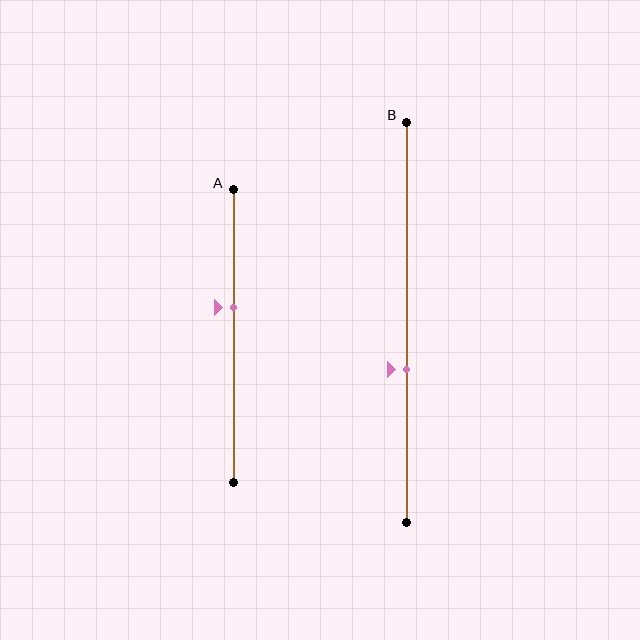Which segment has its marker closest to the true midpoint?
Segment A has its marker closest to the true midpoint.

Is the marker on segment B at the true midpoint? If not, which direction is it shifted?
No, the marker on segment B is shifted downward by about 12% of the segment length.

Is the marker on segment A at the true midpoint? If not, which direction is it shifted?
No, the marker on segment A is shifted upward by about 10% of the segment length.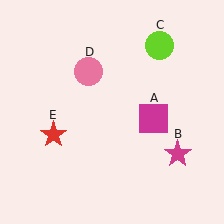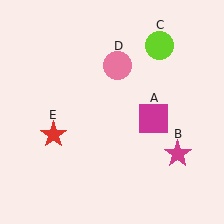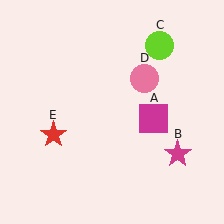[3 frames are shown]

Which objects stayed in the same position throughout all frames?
Magenta square (object A) and magenta star (object B) and lime circle (object C) and red star (object E) remained stationary.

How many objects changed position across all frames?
1 object changed position: pink circle (object D).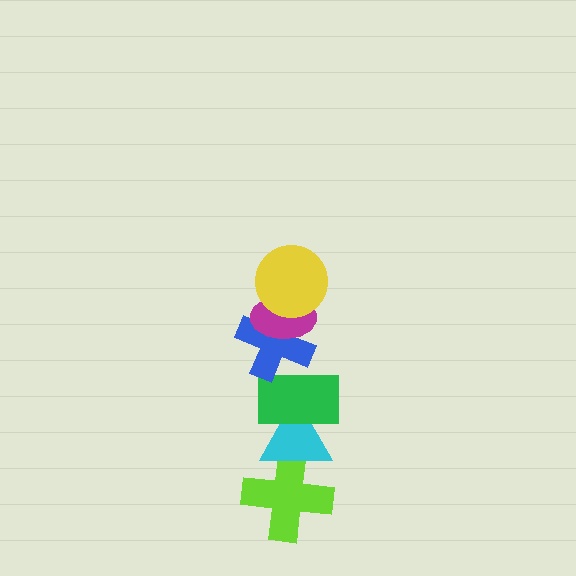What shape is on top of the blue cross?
The magenta ellipse is on top of the blue cross.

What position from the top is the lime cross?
The lime cross is 6th from the top.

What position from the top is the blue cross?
The blue cross is 3rd from the top.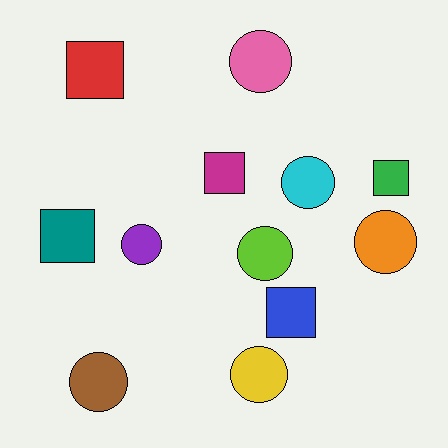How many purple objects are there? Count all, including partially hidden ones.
There is 1 purple object.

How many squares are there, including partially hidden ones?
There are 5 squares.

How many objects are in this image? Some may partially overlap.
There are 12 objects.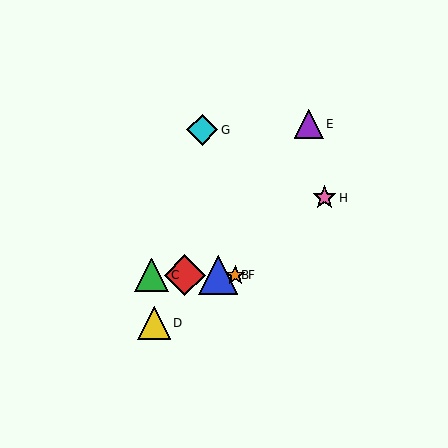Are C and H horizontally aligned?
No, C is at y≈275 and H is at y≈198.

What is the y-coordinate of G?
Object G is at y≈130.